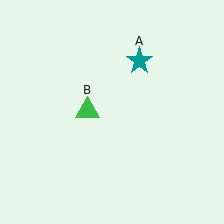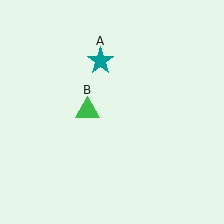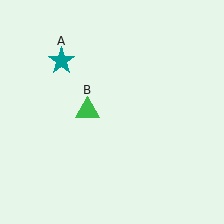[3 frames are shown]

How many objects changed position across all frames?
1 object changed position: teal star (object A).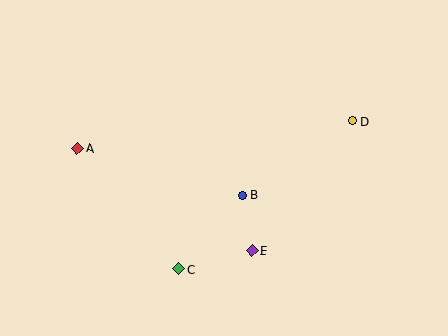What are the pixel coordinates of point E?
Point E is at (252, 250).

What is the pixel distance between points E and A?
The distance between E and A is 202 pixels.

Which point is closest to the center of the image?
Point B at (242, 195) is closest to the center.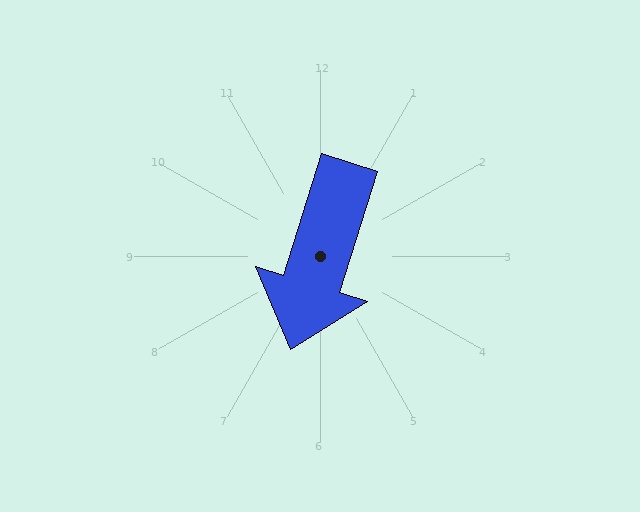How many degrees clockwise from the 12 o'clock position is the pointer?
Approximately 198 degrees.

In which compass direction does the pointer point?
South.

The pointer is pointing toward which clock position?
Roughly 7 o'clock.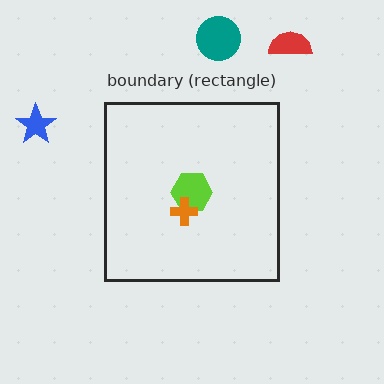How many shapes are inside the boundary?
2 inside, 3 outside.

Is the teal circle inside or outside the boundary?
Outside.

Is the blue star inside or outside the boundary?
Outside.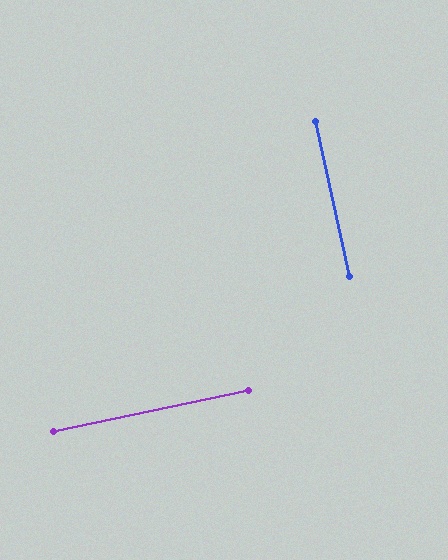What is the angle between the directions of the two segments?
Approximately 90 degrees.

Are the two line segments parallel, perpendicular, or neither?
Perpendicular — they meet at approximately 90°.